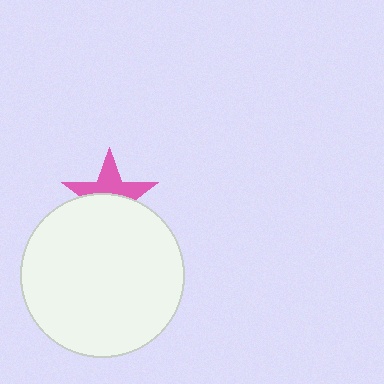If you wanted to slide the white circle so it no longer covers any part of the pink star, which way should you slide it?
Slide it down — that is the most direct way to separate the two shapes.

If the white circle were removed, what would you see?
You would see the complete pink star.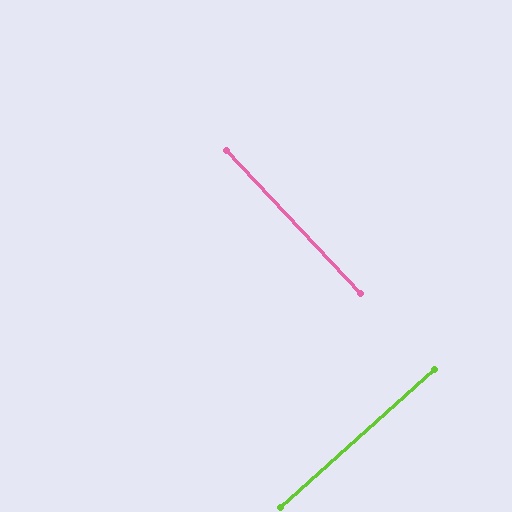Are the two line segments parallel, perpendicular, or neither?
Perpendicular — they meet at approximately 89°.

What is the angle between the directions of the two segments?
Approximately 89 degrees.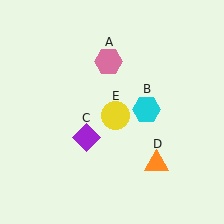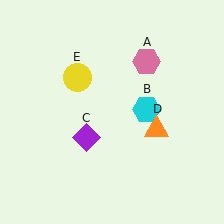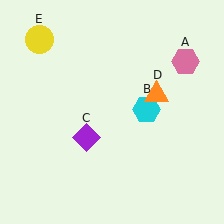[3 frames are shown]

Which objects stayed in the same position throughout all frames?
Cyan hexagon (object B) and purple diamond (object C) remained stationary.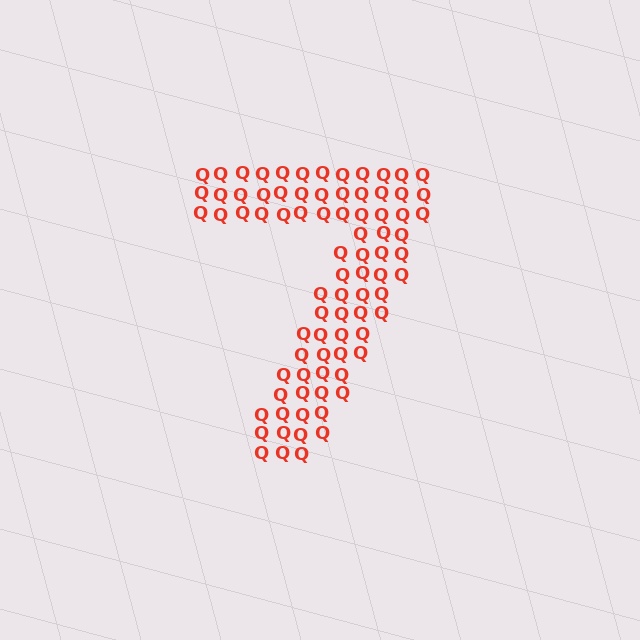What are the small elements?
The small elements are letter Q's.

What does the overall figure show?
The overall figure shows the digit 7.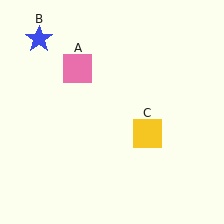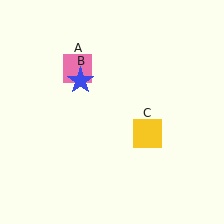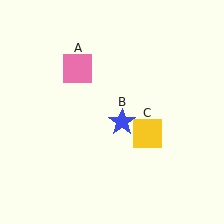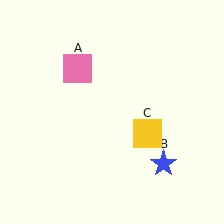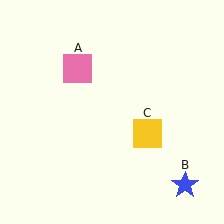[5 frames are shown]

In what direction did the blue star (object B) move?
The blue star (object B) moved down and to the right.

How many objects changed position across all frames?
1 object changed position: blue star (object B).